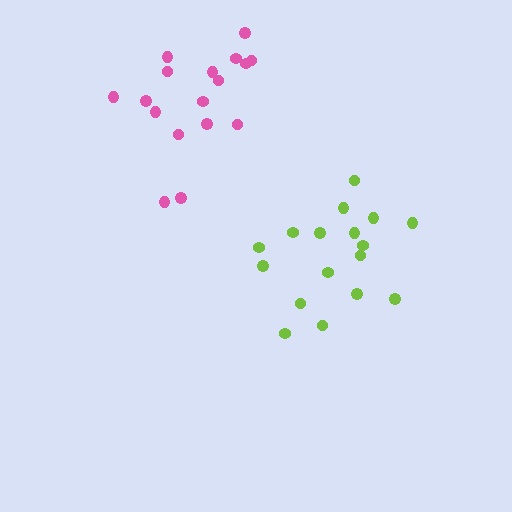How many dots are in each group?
Group 1: 17 dots, Group 2: 17 dots (34 total).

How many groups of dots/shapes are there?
There are 2 groups.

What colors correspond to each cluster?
The clusters are colored: pink, lime.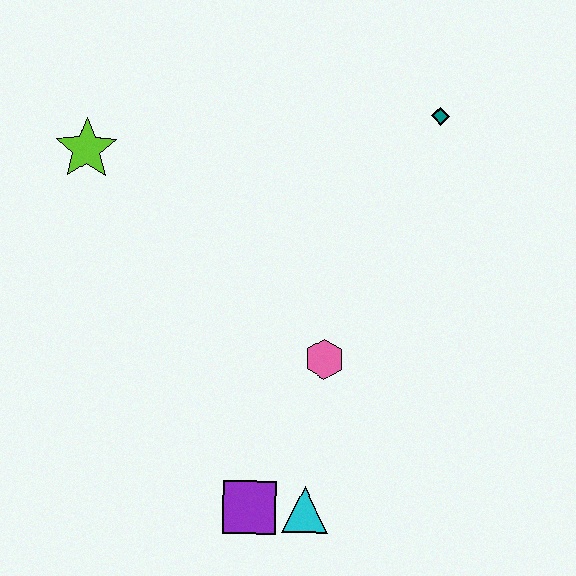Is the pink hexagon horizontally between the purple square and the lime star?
No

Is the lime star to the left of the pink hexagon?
Yes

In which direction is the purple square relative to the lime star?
The purple square is below the lime star.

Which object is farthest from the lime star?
The cyan triangle is farthest from the lime star.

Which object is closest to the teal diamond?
The pink hexagon is closest to the teal diamond.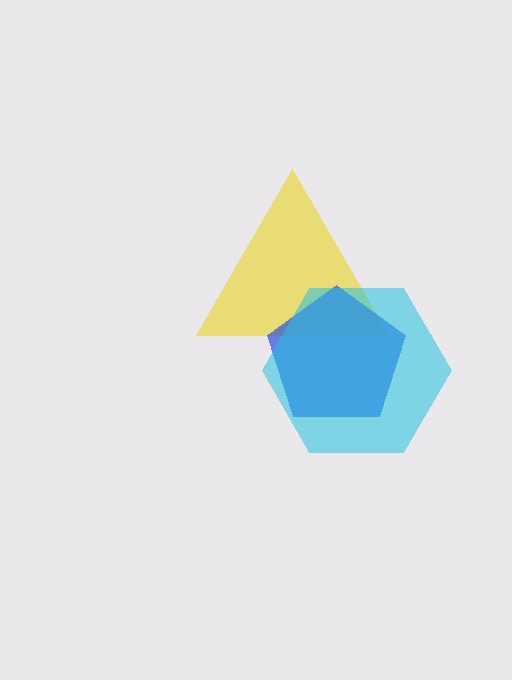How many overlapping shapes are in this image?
There are 3 overlapping shapes in the image.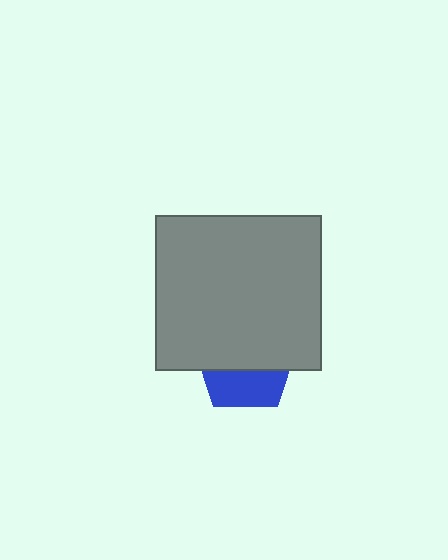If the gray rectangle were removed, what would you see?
You would see the complete blue pentagon.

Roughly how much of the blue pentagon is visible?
A small part of it is visible (roughly 38%).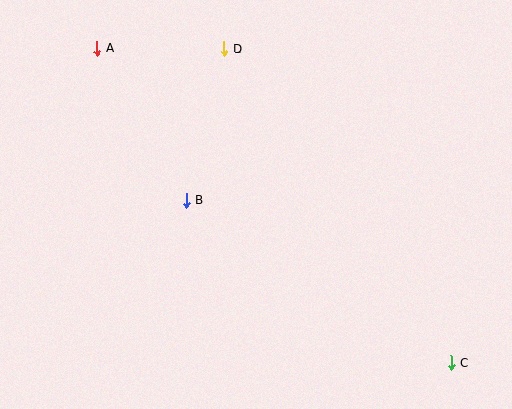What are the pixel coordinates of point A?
Point A is at (97, 48).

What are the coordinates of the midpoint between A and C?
The midpoint between A and C is at (274, 206).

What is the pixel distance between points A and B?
The distance between A and B is 176 pixels.